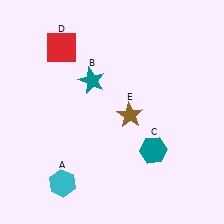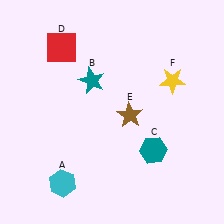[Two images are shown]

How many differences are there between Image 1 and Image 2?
There is 1 difference between the two images.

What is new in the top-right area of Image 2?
A yellow star (F) was added in the top-right area of Image 2.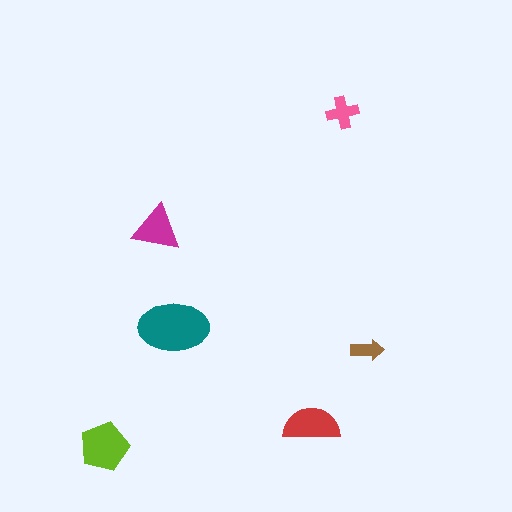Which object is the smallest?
The brown arrow.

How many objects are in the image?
There are 6 objects in the image.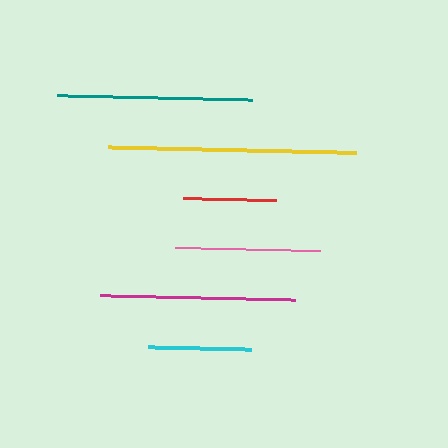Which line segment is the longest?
The yellow line is the longest at approximately 248 pixels.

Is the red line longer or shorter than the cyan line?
The cyan line is longer than the red line.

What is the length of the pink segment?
The pink segment is approximately 146 pixels long.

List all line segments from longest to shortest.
From longest to shortest: yellow, teal, magenta, pink, cyan, red.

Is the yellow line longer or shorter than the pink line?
The yellow line is longer than the pink line.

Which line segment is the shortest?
The red line is the shortest at approximately 93 pixels.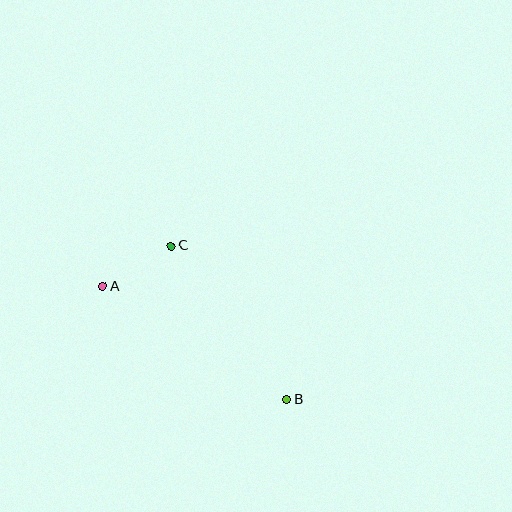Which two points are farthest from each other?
Points A and B are farthest from each other.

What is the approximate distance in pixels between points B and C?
The distance between B and C is approximately 192 pixels.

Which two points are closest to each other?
Points A and C are closest to each other.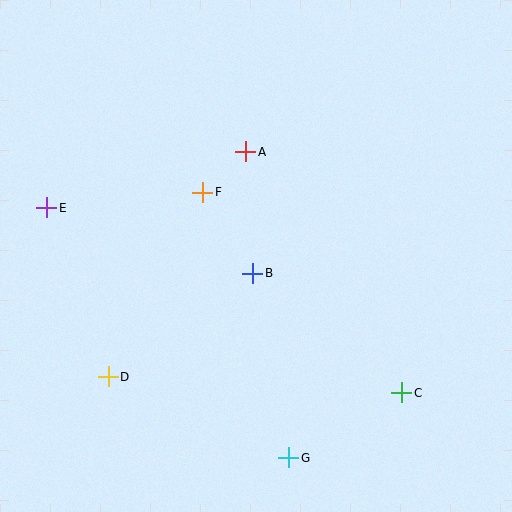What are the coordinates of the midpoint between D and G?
The midpoint between D and G is at (198, 417).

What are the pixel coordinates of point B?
Point B is at (253, 273).